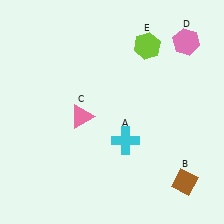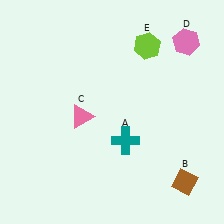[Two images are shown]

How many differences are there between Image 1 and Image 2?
There is 1 difference between the two images.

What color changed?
The cross (A) changed from cyan in Image 1 to teal in Image 2.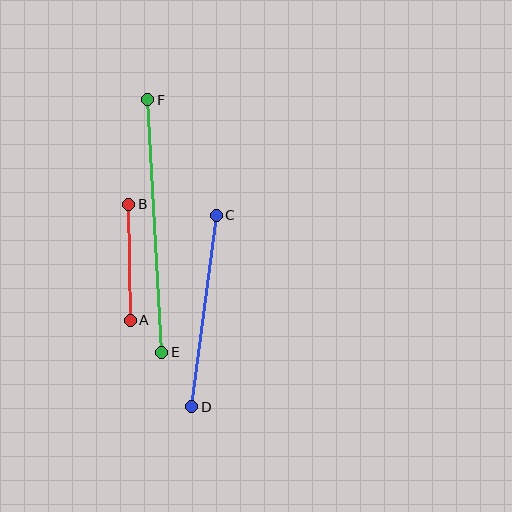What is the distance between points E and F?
The distance is approximately 253 pixels.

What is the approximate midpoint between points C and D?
The midpoint is at approximately (204, 311) pixels.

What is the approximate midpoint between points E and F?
The midpoint is at approximately (155, 226) pixels.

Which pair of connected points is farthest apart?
Points E and F are farthest apart.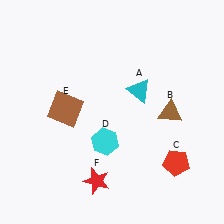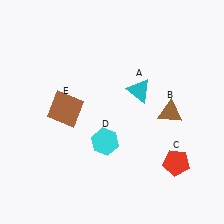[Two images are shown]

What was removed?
The red star (F) was removed in Image 2.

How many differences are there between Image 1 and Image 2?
There is 1 difference between the two images.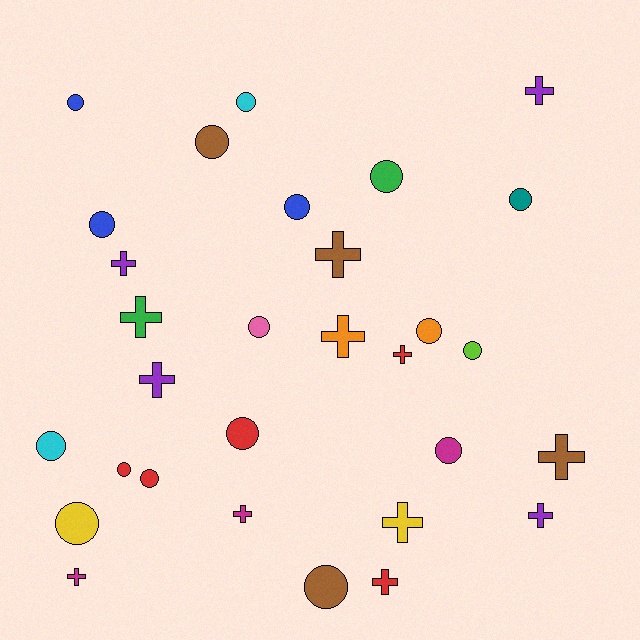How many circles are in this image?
There are 17 circles.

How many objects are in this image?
There are 30 objects.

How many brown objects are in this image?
There are 4 brown objects.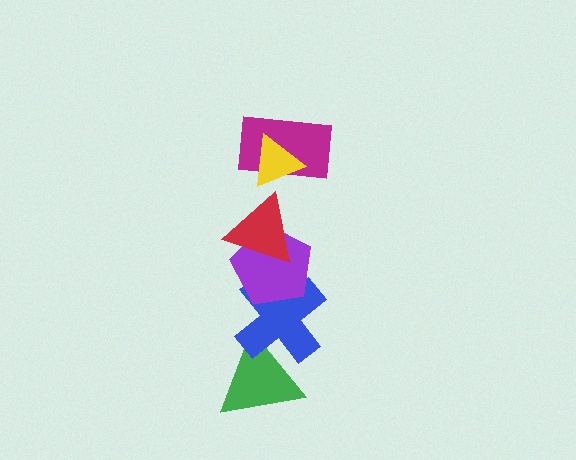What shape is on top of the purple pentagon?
The red triangle is on top of the purple pentagon.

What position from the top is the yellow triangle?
The yellow triangle is 1st from the top.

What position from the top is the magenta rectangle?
The magenta rectangle is 2nd from the top.